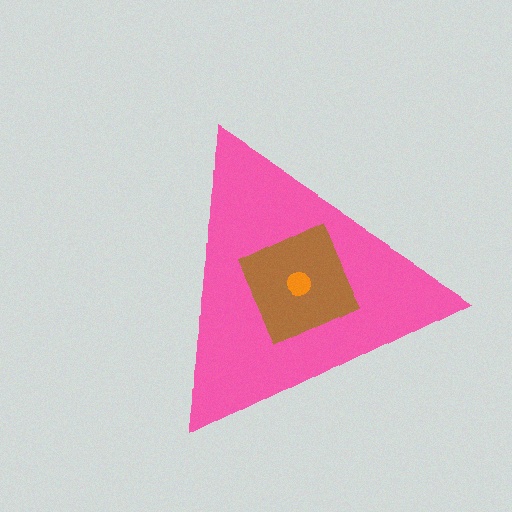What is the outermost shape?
The pink triangle.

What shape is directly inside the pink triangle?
The brown square.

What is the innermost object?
The orange circle.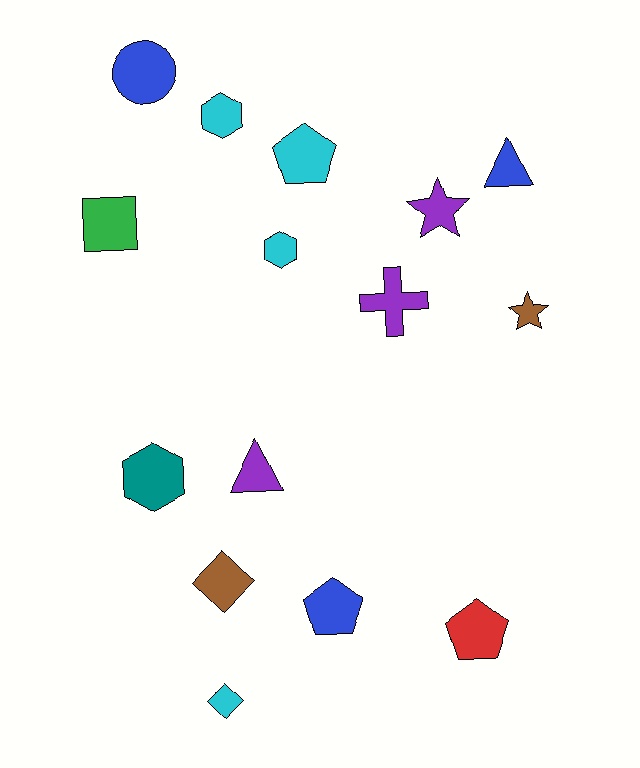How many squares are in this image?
There is 1 square.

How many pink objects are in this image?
There are no pink objects.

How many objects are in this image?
There are 15 objects.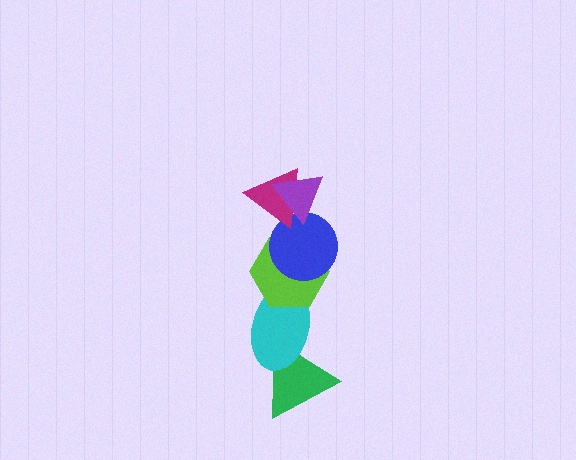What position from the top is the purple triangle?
The purple triangle is 1st from the top.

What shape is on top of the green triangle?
The cyan ellipse is on top of the green triangle.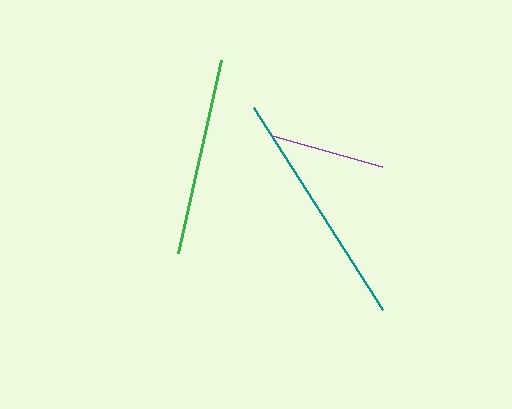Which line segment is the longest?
The teal line is the longest at approximately 240 pixels.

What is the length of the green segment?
The green segment is approximately 197 pixels long.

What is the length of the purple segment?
The purple segment is approximately 114 pixels long.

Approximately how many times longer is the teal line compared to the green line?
The teal line is approximately 1.2 times the length of the green line.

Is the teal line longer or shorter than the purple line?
The teal line is longer than the purple line.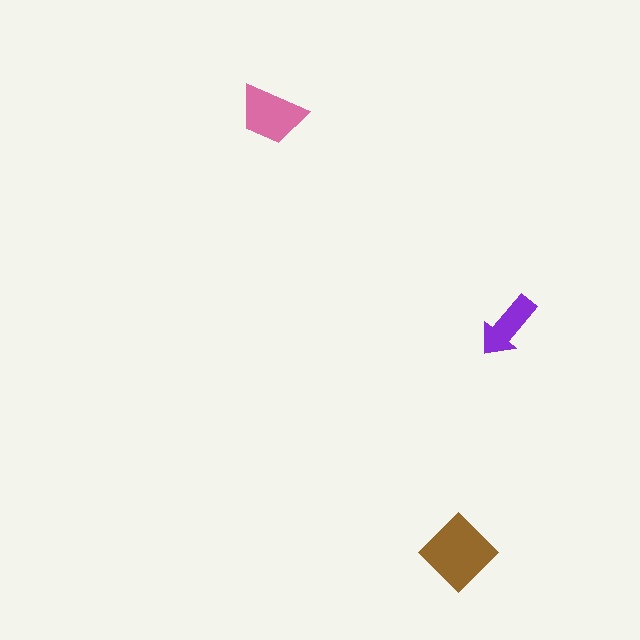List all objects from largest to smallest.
The brown diamond, the pink trapezoid, the purple arrow.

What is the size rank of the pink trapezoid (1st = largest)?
2nd.